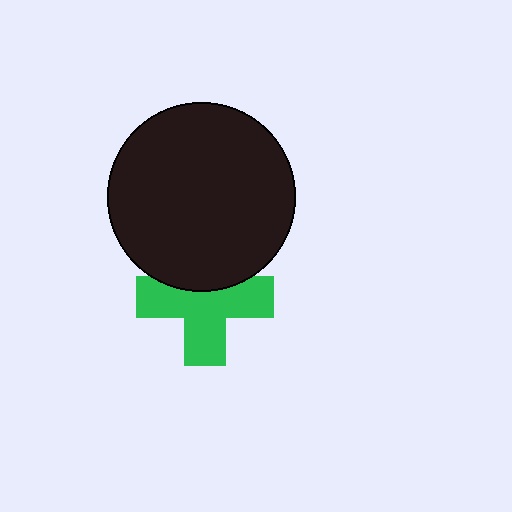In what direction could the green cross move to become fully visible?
The green cross could move down. That would shift it out from behind the black circle entirely.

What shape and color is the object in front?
The object in front is a black circle.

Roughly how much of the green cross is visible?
Most of it is visible (roughly 67%).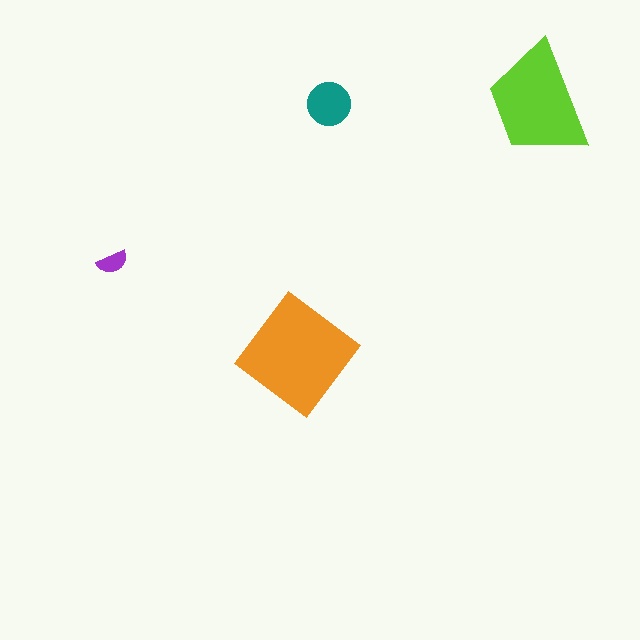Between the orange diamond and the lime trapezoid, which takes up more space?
The orange diamond.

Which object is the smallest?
The purple semicircle.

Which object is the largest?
The orange diamond.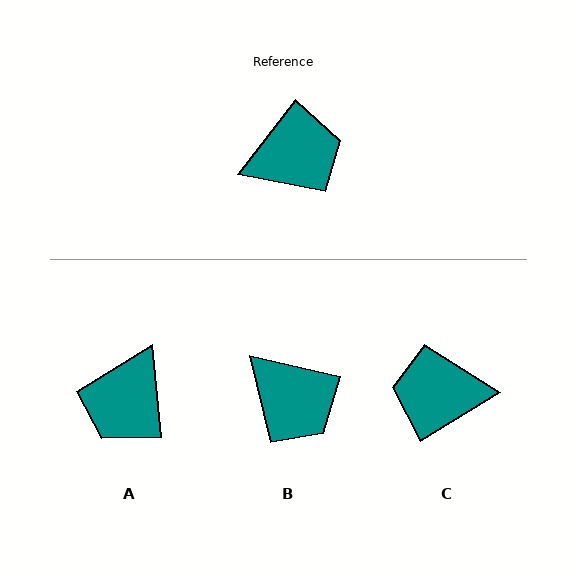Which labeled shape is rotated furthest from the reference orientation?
C, about 159 degrees away.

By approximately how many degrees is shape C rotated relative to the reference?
Approximately 159 degrees counter-clockwise.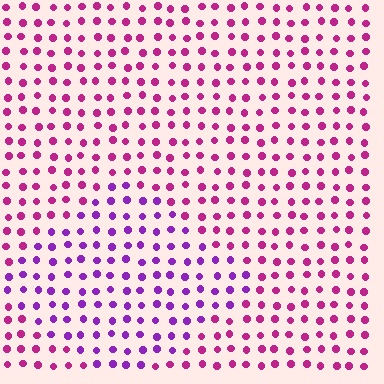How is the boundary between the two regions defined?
The boundary is defined purely by a slight shift in hue (about 38 degrees). Spacing, size, and orientation are identical on both sides.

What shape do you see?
I see a diamond.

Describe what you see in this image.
The image is filled with small magenta elements in a uniform arrangement. A diamond-shaped region is visible where the elements are tinted to a slightly different hue, forming a subtle color boundary.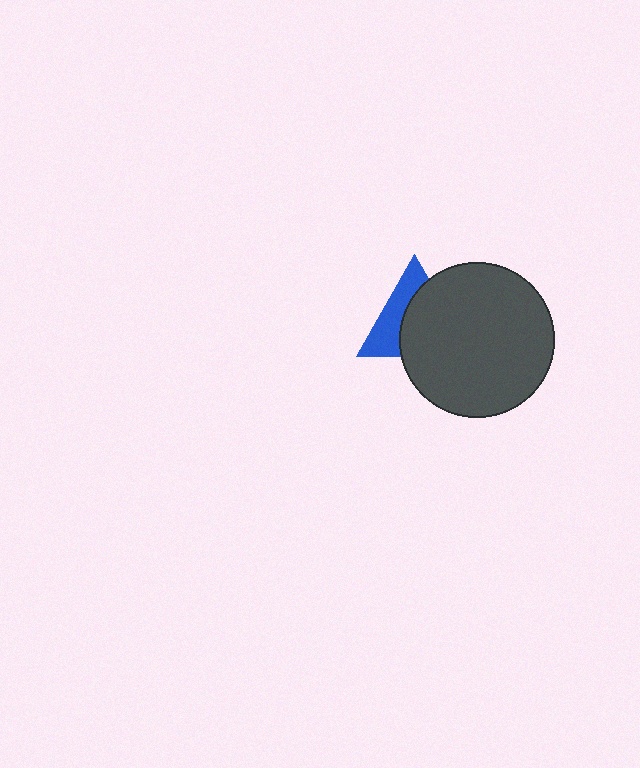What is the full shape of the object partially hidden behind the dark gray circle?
The partially hidden object is a blue triangle.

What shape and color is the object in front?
The object in front is a dark gray circle.